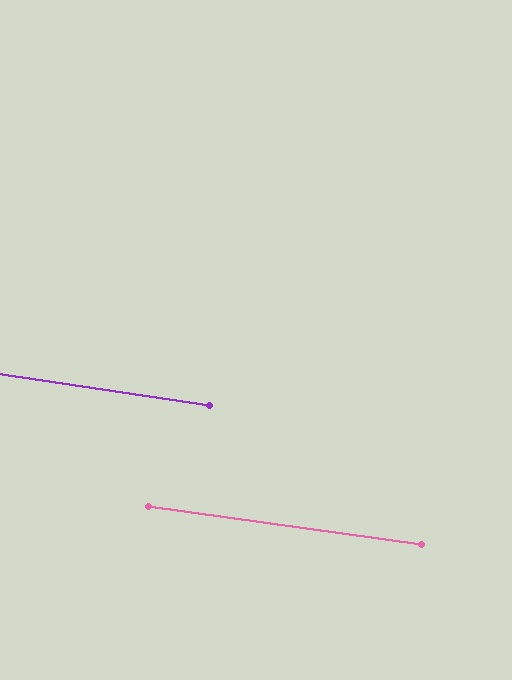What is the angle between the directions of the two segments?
Approximately 0 degrees.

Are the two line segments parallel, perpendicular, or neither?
Parallel — their directions differ by only 0.5°.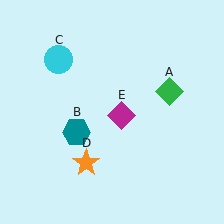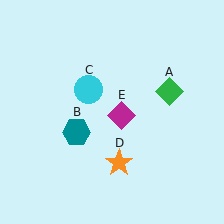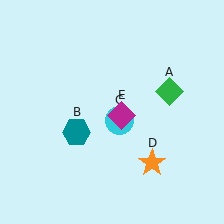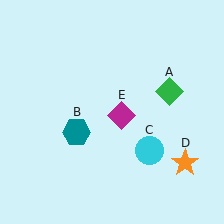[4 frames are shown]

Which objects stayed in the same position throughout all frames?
Green diamond (object A) and teal hexagon (object B) and magenta diamond (object E) remained stationary.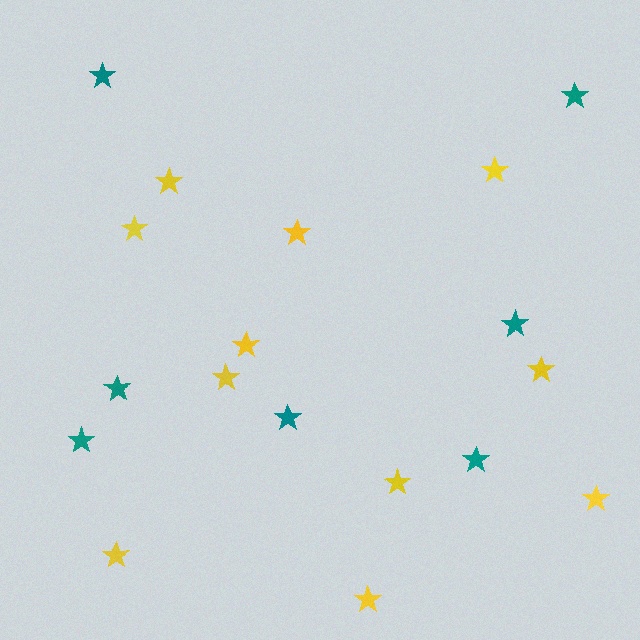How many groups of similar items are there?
There are 2 groups: one group of teal stars (7) and one group of yellow stars (11).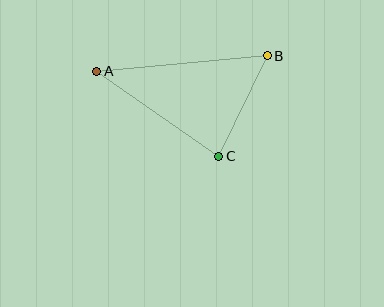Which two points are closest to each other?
Points B and C are closest to each other.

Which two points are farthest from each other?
Points A and B are farthest from each other.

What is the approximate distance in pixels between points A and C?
The distance between A and C is approximately 149 pixels.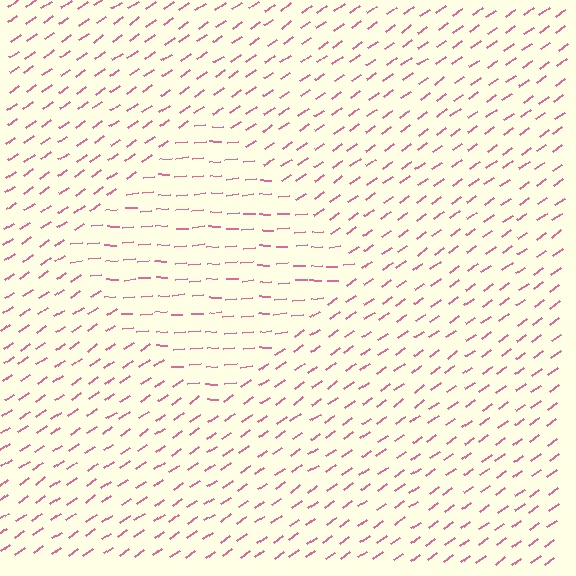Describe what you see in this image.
The image is filled with small pink line segments. A diamond region in the image has lines oriented differently from the surrounding lines, creating a visible texture boundary.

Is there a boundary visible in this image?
Yes, there is a texture boundary formed by a change in line orientation.